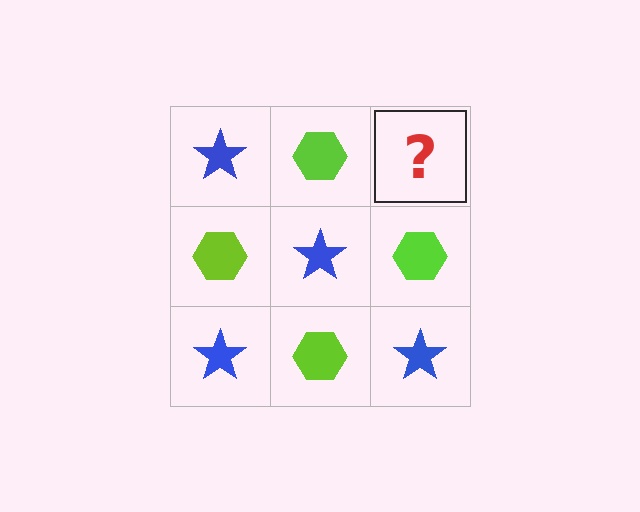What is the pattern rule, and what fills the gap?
The rule is that it alternates blue star and lime hexagon in a checkerboard pattern. The gap should be filled with a blue star.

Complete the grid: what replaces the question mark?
The question mark should be replaced with a blue star.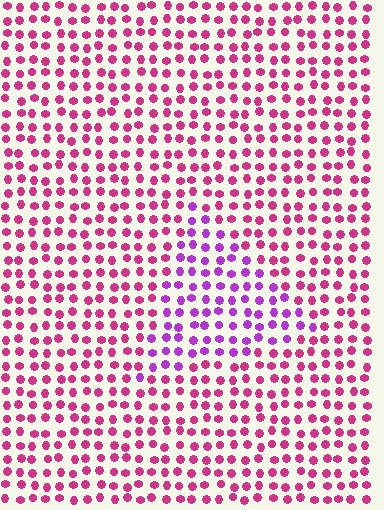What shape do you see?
I see a triangle.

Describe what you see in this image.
The image is filled with small magenta elements in a uniform arrangement. A triangle-shaped region is visible where the elements are tinted to a slightly different hue, forming a subtle color boundary.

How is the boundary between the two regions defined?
The boundary is defined purely by a slight shift in hue (about 38 degrees). Spacing, size, and orientation are identical on both sides.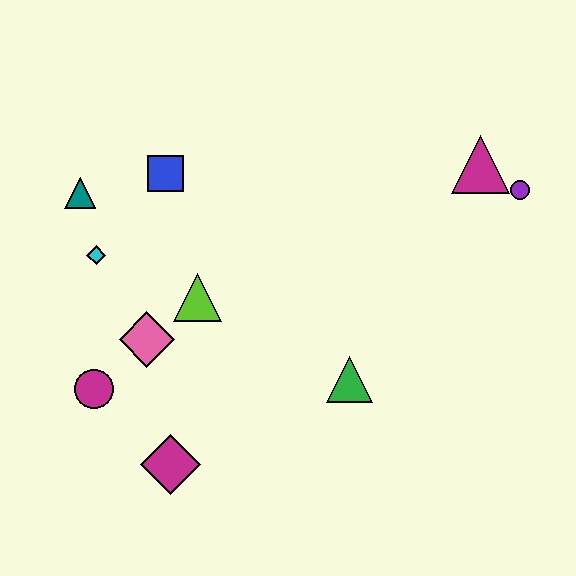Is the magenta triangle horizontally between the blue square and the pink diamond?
No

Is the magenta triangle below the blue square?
No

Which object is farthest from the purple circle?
The magenta circle is farthest from the purple circle.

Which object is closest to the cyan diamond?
The teal triangle is closest to the cyan diamond.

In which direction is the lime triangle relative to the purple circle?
The lime triangle is to the left of the purple circle.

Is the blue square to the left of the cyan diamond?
No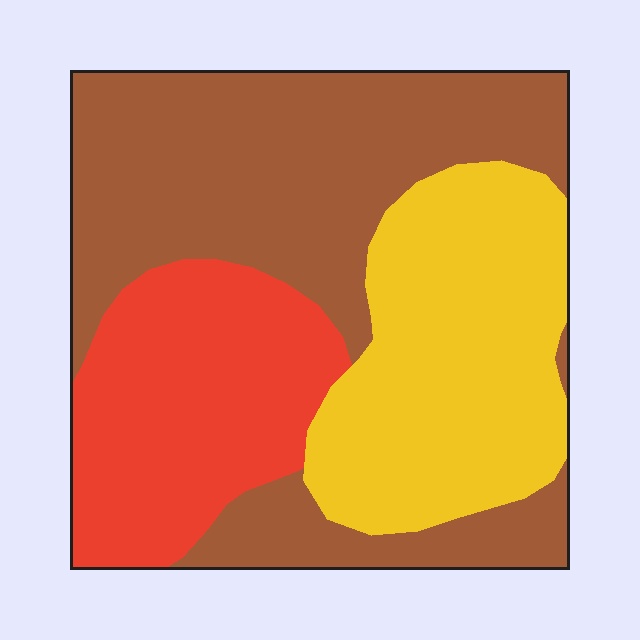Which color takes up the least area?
Red, at roughly 25%.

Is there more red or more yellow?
Yellow.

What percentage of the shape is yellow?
Yellow covers about 30% of the shape.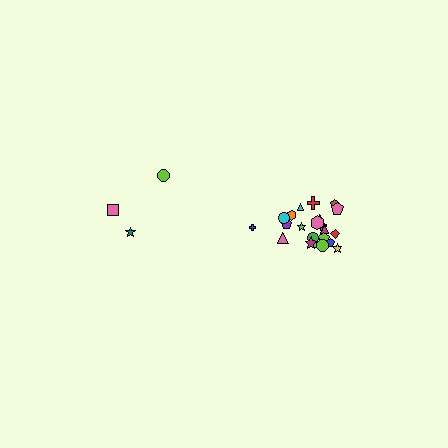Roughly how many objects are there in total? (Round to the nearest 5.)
Roughly 25 objects in total.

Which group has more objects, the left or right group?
The right group.